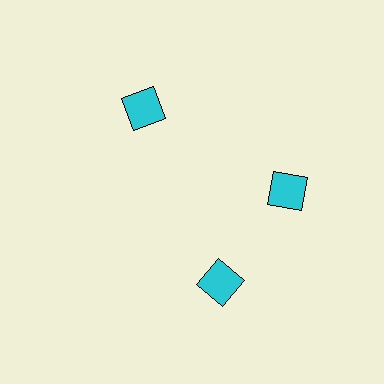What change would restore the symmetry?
The symmetry would be restored by rotating it back into even spacing with its neighbors so that all 3 diamonds sit at equal angles and equal distance from the center.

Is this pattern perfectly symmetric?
No. The 3 cyan diamonds are arranged in a ring, but one element near the 7 o'clock position is rotated out of alignment along the ring, breaking the 3-fold rotational symmetry.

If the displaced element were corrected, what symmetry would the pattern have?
It would have 3-fold rotational symmetry — the pattern would map onto itself every 120 degrees.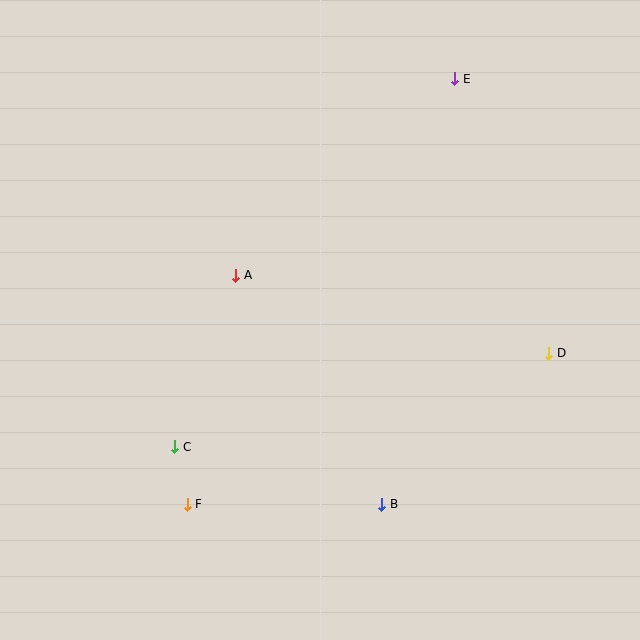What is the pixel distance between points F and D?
The distance between F and D is 392 pixels.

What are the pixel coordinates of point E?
Point E is at (455, 79).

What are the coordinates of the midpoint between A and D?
The midpoint between A and D is at (392, 314).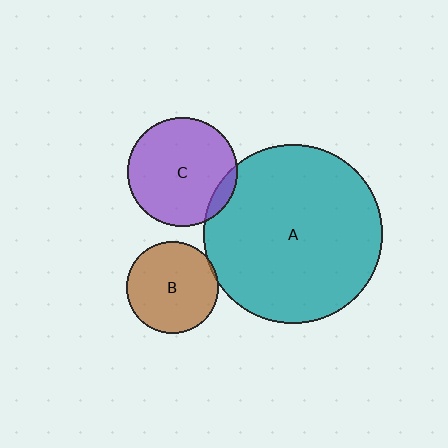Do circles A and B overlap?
Yes.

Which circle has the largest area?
Circle A (teal).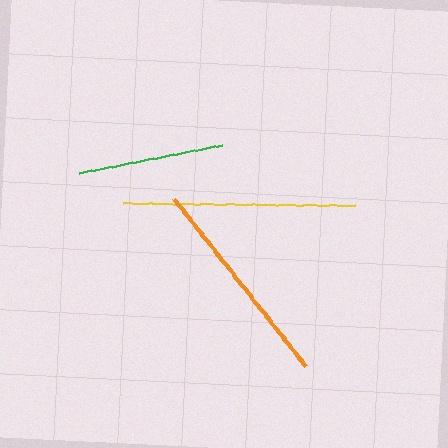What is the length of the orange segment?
The orange segment is approximately 213 pixels long.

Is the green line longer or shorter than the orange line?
The orange line is longer than the green line.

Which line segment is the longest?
The yellow line is the longest at approximately 232 pixels.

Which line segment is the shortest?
The green line is the shortest at approximately 145 pixels.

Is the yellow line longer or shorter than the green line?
The yellow line is longer than the green line.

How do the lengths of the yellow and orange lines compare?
The yellow and orange lines are approximately the same length.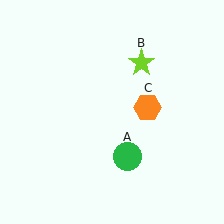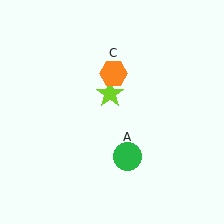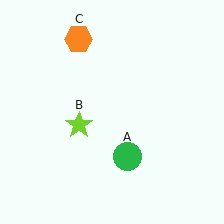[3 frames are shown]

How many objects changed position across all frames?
2 objects changed position: lime star (object B), orange hexagon (object C).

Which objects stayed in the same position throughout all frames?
Green circle (object A) remained stationary.